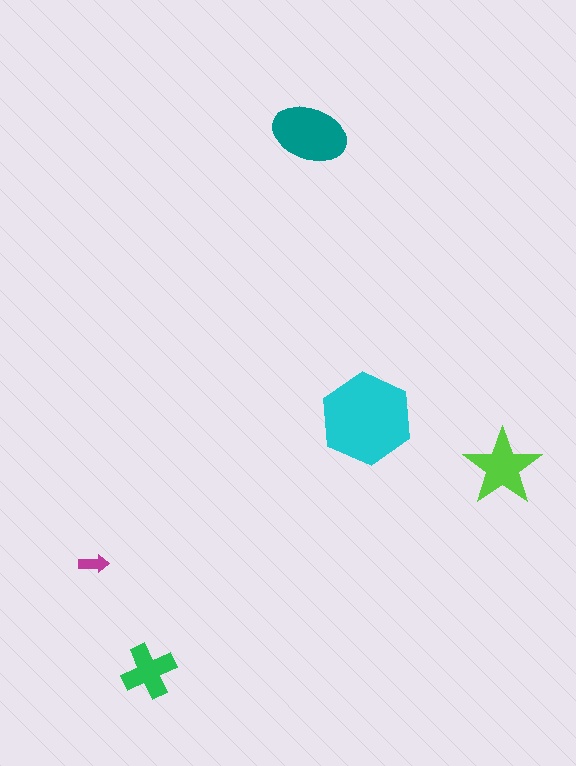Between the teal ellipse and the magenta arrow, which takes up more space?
The teal ellipse.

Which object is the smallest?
The magenta arrow.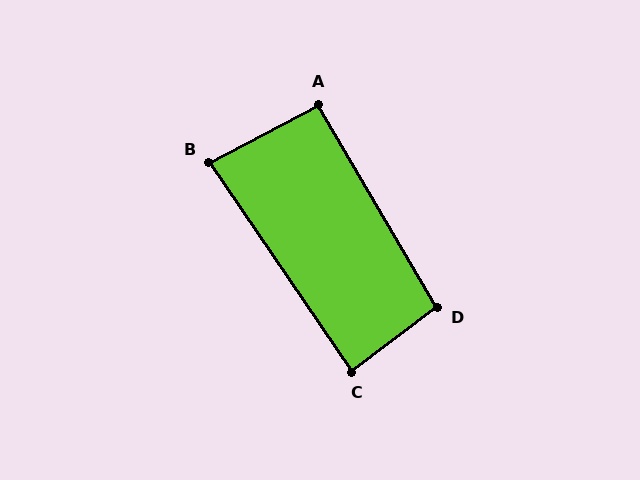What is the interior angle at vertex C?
Approximately 88 degrees (approximately right).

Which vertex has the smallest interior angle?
B, at approximately 84 degrees.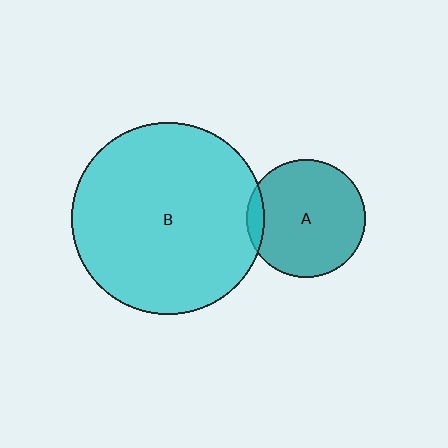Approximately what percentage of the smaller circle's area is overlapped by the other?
Approximately 5%.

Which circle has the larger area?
Circle B (cyan).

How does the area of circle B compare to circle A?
Approximately 2.7 times.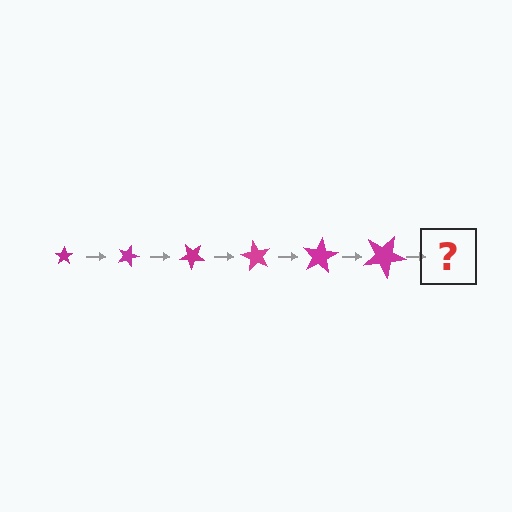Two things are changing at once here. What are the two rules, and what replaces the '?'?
The two rules are that the star grows larger each step and it rotates 20 degrees each step. The '?' should be a star, larger than the previous one and rotated 120 degrees from the start.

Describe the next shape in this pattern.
It should be a star, larger than the previous one and rotated 120 degrees from the start.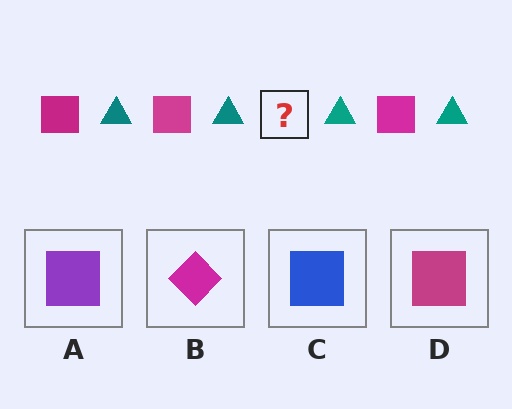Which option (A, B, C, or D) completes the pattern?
D.